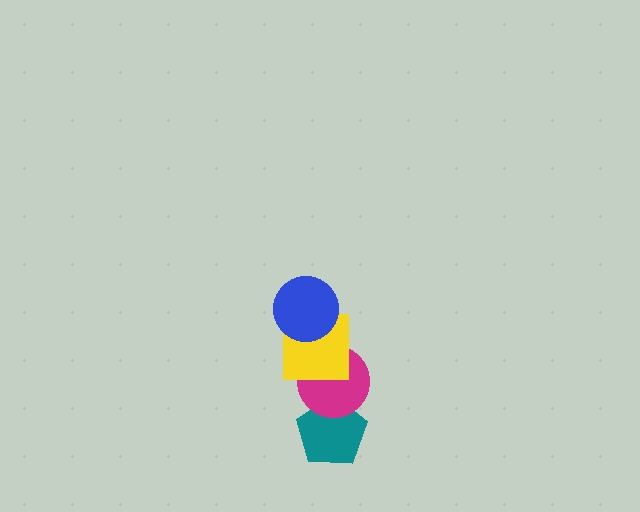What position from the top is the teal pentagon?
The teal pentagon is 4th from the top.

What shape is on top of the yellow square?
The blue circle is on top of the yellow square.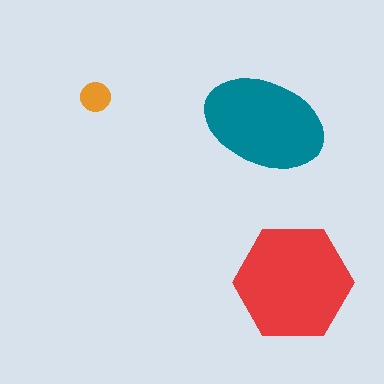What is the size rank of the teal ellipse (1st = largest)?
2nd.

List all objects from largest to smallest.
The red hexagon, the teal ellipse, the orange circle.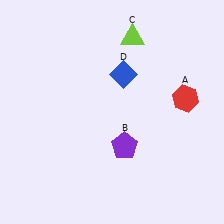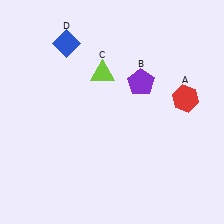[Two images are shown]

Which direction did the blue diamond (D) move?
The blue diamond (D) moved left.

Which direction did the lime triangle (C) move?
The lime triangle (C) moved down.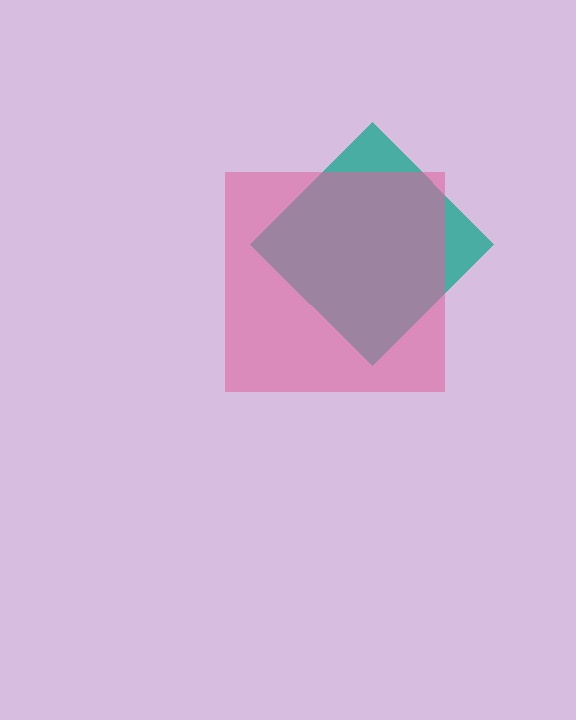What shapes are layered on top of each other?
The layered shapes are: a teal diamond, a pink square.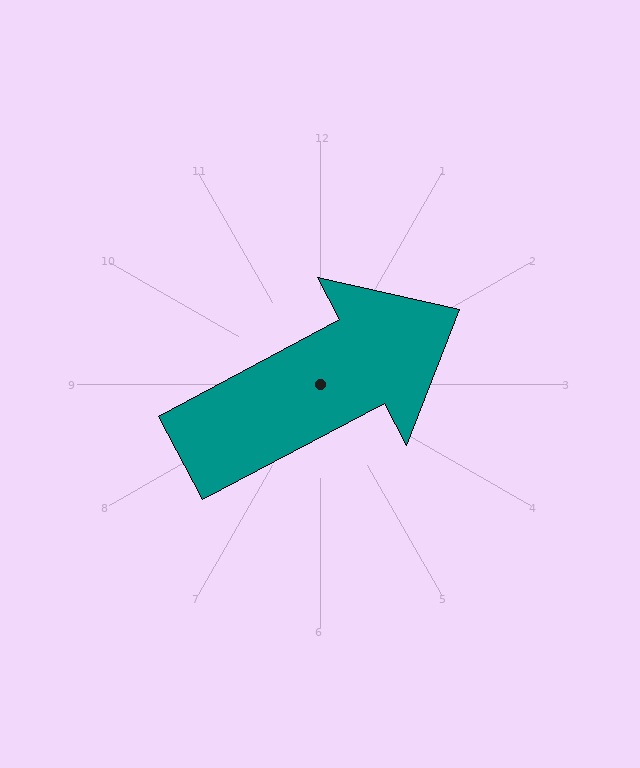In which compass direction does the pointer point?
Northeast.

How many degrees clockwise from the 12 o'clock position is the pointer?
Approximately 62 degrees.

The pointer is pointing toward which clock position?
Roughly 2 o'clock.